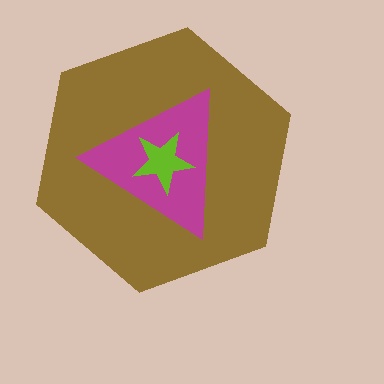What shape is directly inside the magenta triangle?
The lime star.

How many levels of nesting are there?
3.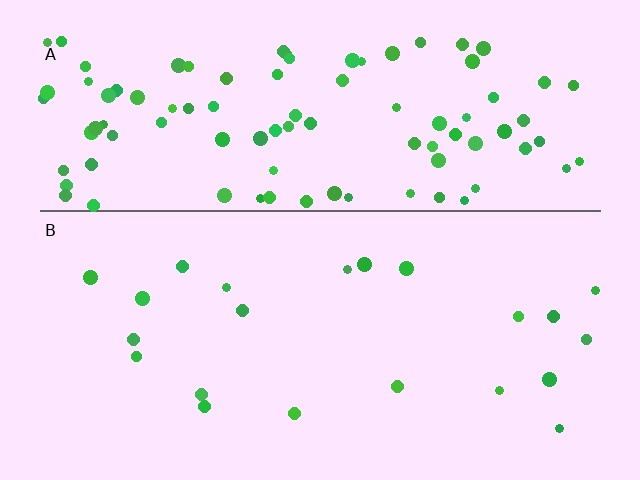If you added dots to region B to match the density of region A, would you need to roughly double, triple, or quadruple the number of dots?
Approximately quadruple.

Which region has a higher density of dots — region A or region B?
A (the top).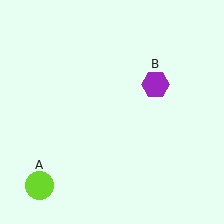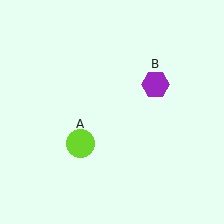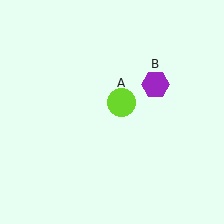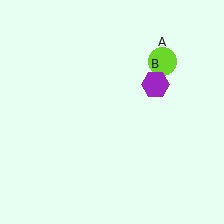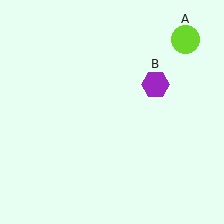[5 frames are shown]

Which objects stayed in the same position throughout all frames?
Purple hexagon (object B) remained stationary.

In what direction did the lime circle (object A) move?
The lime circle (object A) moved up and to the right.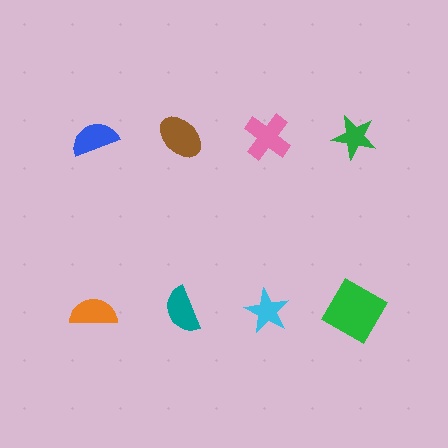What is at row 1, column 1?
A blue semicircle.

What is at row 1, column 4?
A green star.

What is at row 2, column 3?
A cyan star.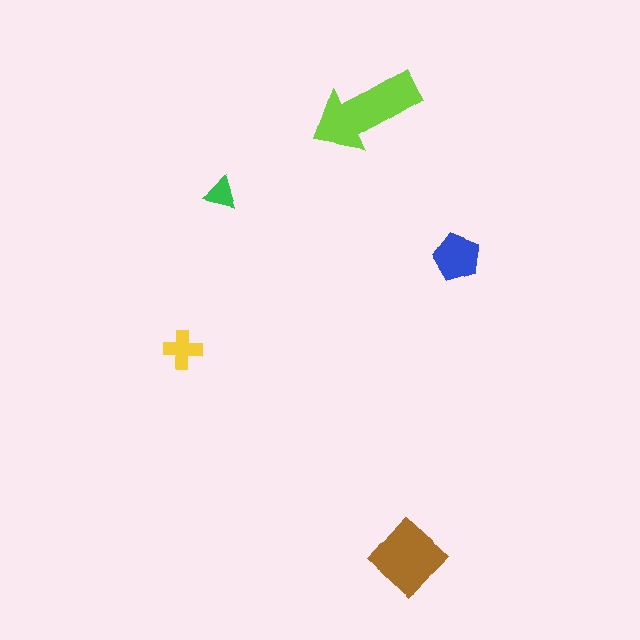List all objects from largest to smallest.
The lime arrow, the brown diamond, the blue pentagon, the yellow cross, the green triangle.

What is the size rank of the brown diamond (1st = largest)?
2nd.